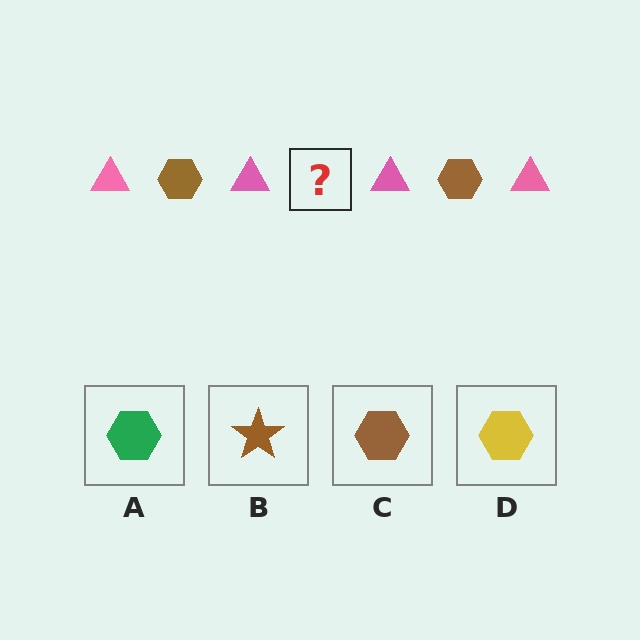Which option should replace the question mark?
Option C.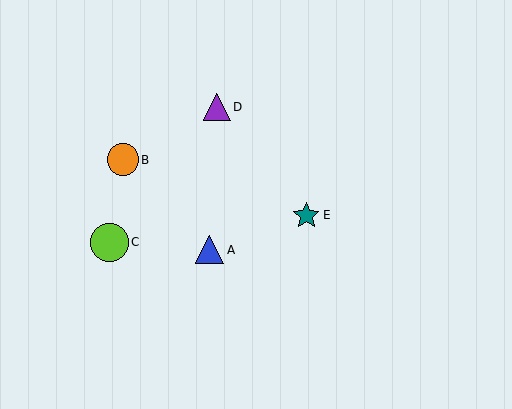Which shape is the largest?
The lime circle (labeled C) is the largest.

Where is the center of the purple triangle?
The center of the purple triangle is at (217, 107).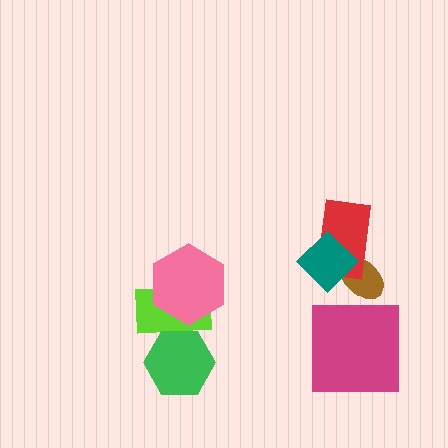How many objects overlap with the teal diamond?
2 objects overlap with the teal diamond.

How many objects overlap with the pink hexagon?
1 object overlaps with the pink hexagon.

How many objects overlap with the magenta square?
0 objects overlap with the magenta square.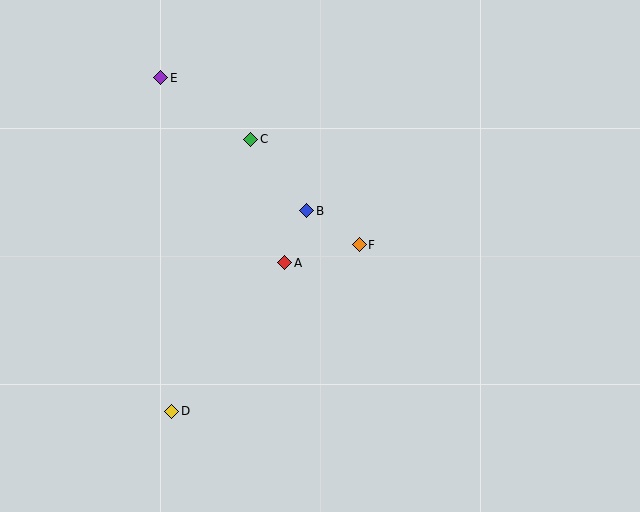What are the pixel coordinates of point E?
Point E is at (161, 78).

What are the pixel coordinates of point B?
Point B is at (307, 211).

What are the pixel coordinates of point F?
Point F is at (359, 245).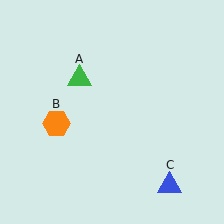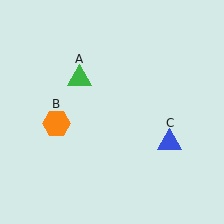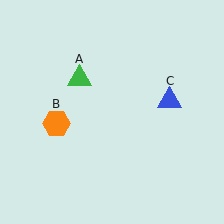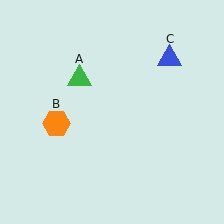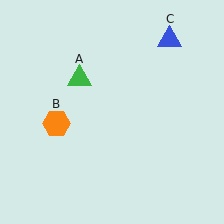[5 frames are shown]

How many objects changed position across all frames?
1 object changed position: blue triangle (object C).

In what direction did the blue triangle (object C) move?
The blue triangle (object C) moved up.